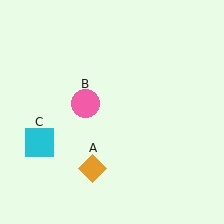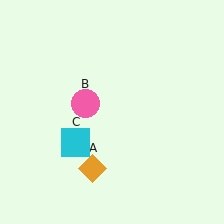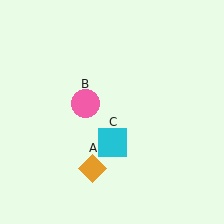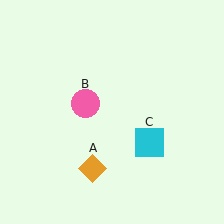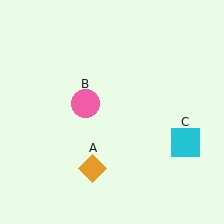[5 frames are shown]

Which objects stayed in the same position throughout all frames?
Orange diamond (object A) and pink circle (object B) remained stationary.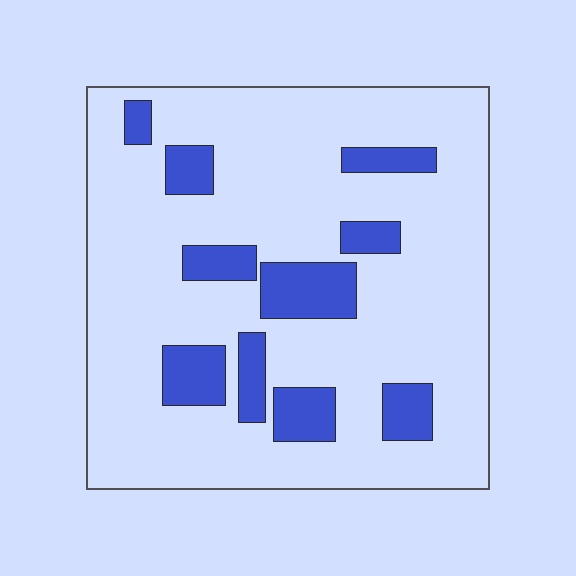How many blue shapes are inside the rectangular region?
10.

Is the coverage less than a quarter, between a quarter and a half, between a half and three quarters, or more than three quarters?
Less than a quarter.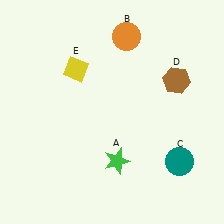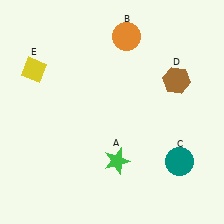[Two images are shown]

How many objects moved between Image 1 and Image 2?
1 object moved between the two images.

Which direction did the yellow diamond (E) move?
The yellow diamond (E) moved left.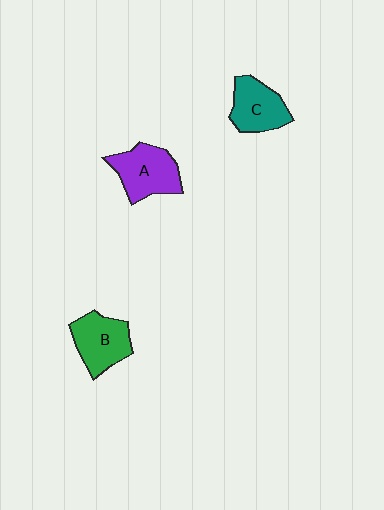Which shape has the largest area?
Shape A (purple).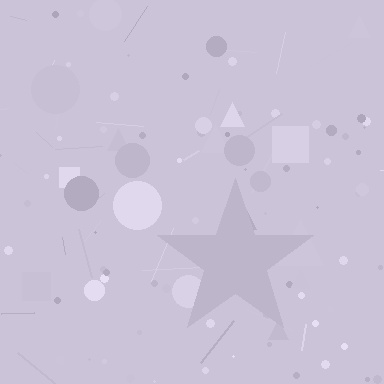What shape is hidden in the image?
A star is hidden in the image.